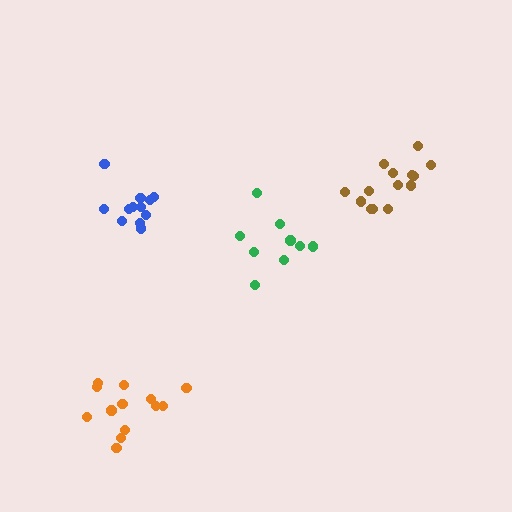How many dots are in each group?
Group 1: 9 dots, Group 2: 14 dots, Group 3: 13 dots, Group 4: 12 dots (48 total).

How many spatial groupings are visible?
There are 4 spatial groupings.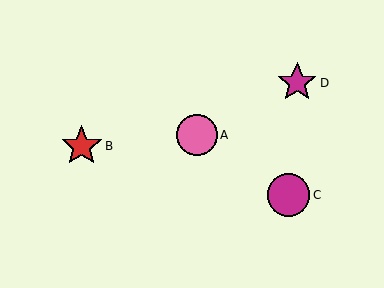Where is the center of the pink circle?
The center of the pink circle is at (197, 135).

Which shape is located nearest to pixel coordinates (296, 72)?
The magenta star (labeled D) at (297, 83) is nearest to that location.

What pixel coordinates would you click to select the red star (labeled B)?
Click at (82, 146) to select the red star B.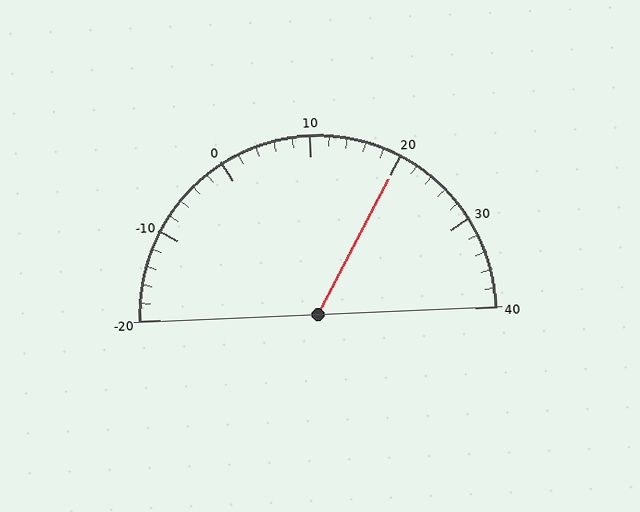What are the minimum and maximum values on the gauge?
The gauge ranges from -20 to 40.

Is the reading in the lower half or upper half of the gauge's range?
The reading is in the upper half of the range (-20 to 40).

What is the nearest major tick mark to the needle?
The nearest major tick mark is 20.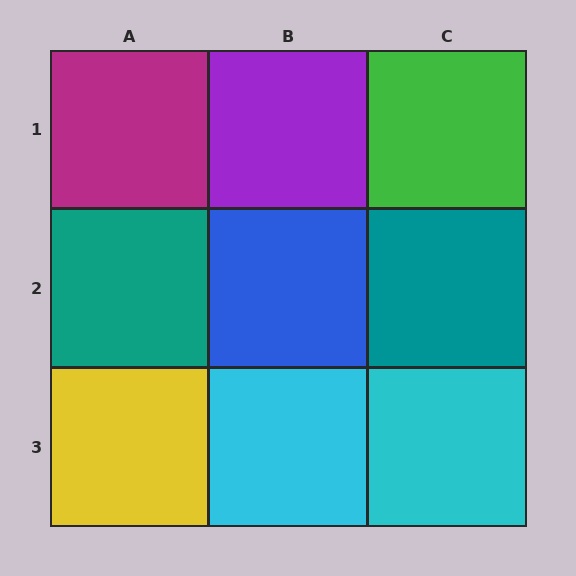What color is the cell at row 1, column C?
Green.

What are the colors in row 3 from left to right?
Yellow, cyan, cyan.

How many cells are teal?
2 cells are teal.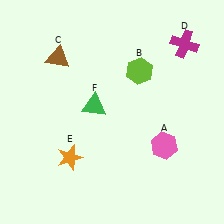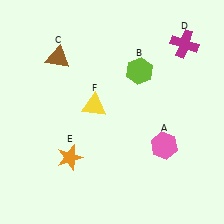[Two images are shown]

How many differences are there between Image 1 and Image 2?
There is 1 difference between the two images.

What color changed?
The triangle (F) changed from green in Image 1 to yellow in Image 2.